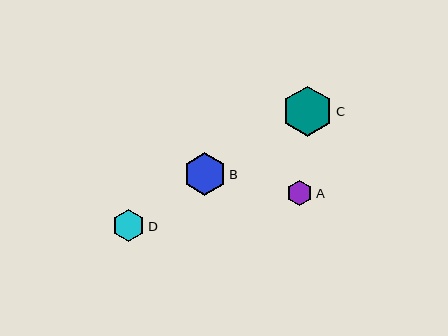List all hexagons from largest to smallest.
From largest to smallest: C, B, D, A.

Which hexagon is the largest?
Hexagon C is the largest with a size of approximately 50 pixels.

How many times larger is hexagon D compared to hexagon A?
Hexagon D is approximately 1.3 times the size of hexagon A.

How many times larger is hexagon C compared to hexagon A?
Hexagon C is approximately 2.0 times the size of hexagon A.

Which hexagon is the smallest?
Hexagon A is the smallest with a size of approximately 26 pixels.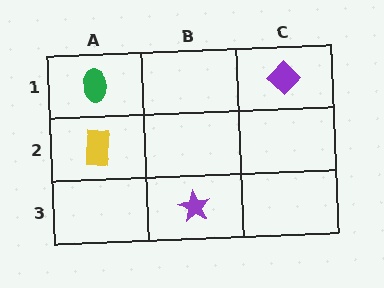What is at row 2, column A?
A yellow rectangle.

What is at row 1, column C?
A purple diamond.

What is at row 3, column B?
A purple star.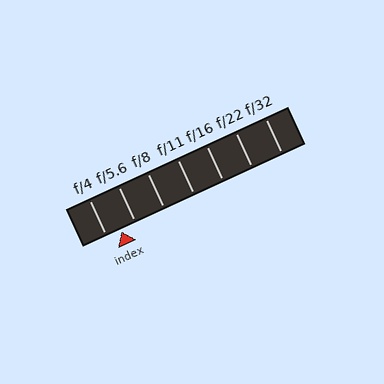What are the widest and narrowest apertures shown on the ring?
The widest aperture shown is f/4 and the narrowest is f/32.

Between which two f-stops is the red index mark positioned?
The index mark is between f/4 and f/5.6.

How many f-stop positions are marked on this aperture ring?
There are 7 f-stop positions marked.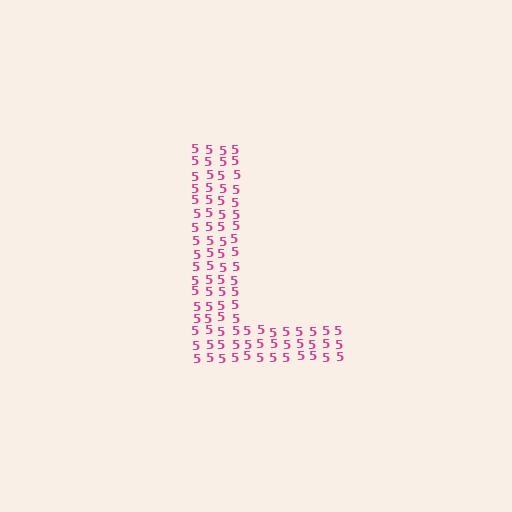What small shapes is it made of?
It is made of small digit 5's.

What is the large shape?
The large shape is the letter L.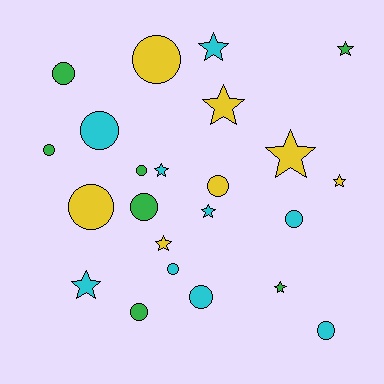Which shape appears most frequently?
Circle, with 13 objects.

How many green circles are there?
There are 5 green circles.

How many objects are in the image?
There are 23 objects.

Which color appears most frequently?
Cyan, with 9 objects.